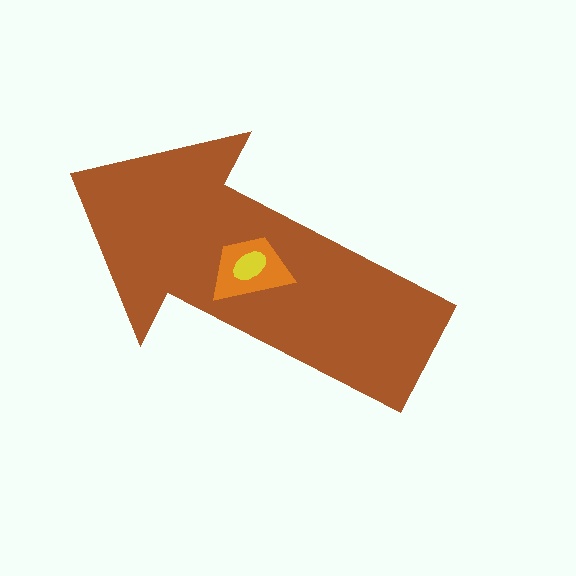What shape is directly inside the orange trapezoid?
The yellow ellipse.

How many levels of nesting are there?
3.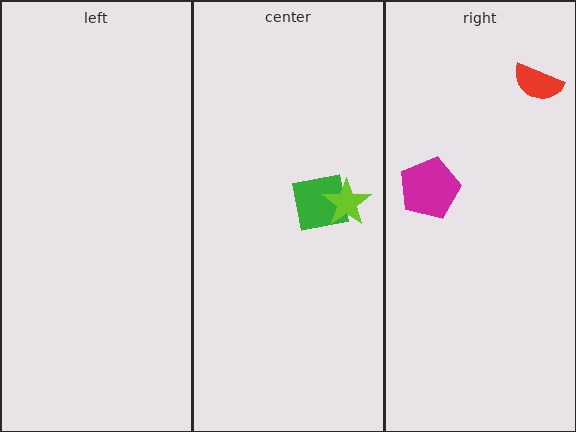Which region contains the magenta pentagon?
The right region.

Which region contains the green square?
The center region.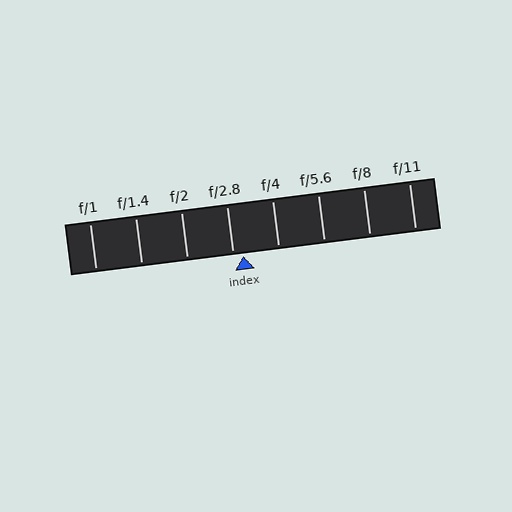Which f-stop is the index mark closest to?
The index mark is closest to f/2.8.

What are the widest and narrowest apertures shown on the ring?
The widest aperture shown is f/1 and the narrowest is f/11.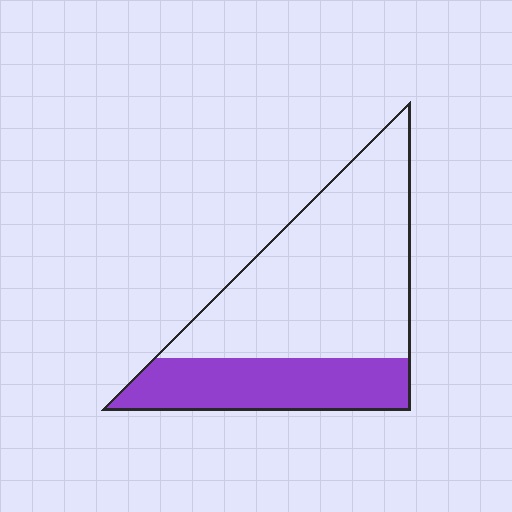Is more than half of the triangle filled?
No.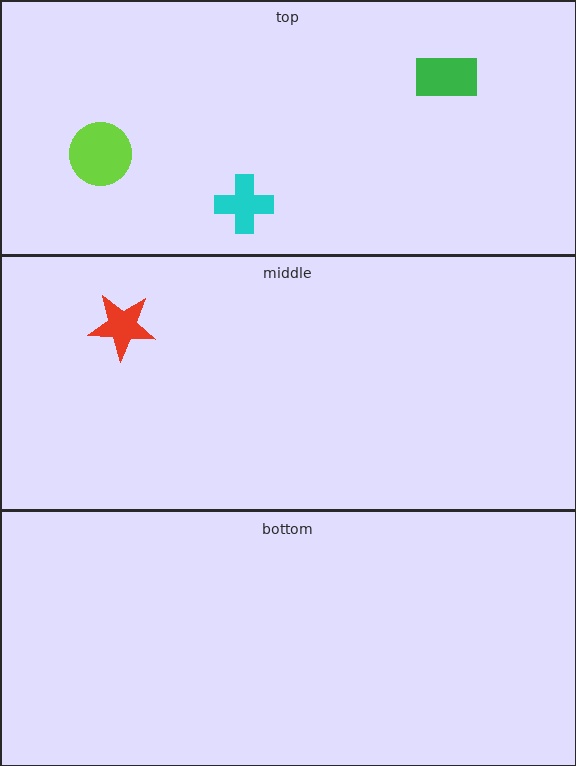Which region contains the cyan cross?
The top region.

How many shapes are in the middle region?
1.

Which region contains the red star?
The middle region.